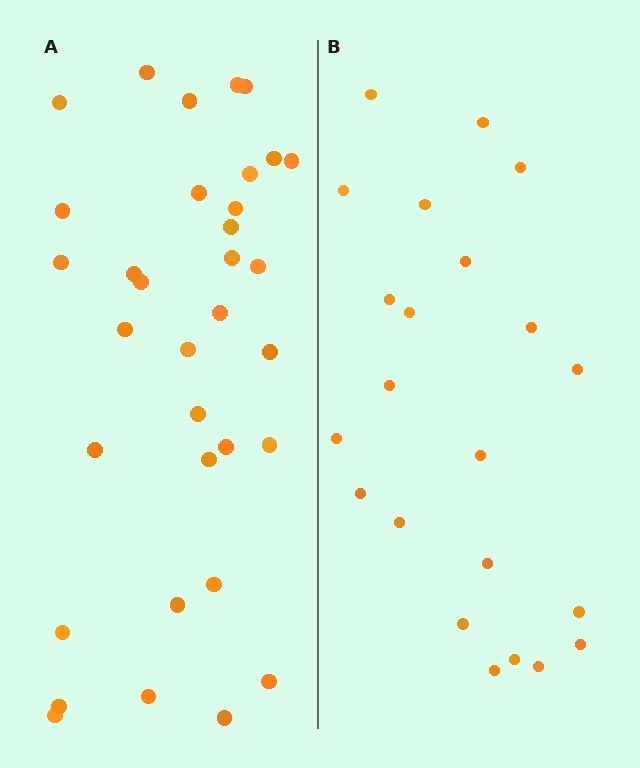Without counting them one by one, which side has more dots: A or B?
Region A (the left region) has more dots.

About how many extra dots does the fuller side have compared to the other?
Region A has roughly 12 or so more dots than region B.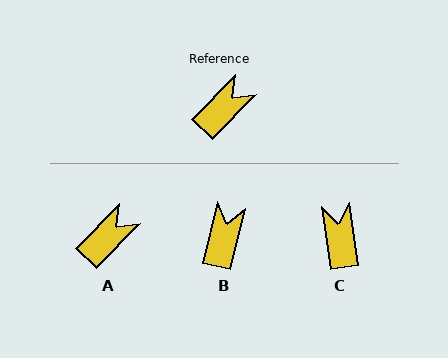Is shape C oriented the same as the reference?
No, it is off by about 52 degrees.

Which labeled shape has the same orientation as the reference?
A.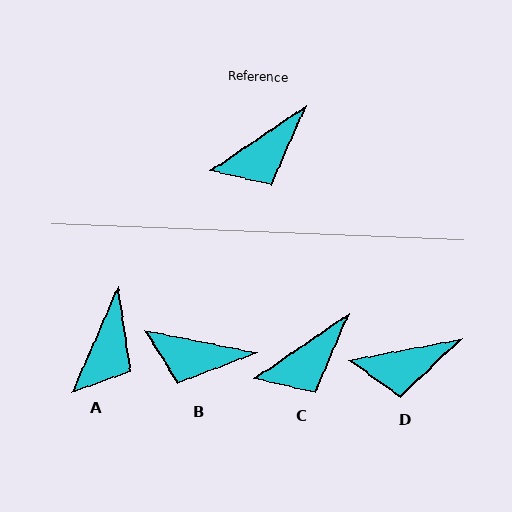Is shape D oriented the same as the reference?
No, it is off by about 23 degrees.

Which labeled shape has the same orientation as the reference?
C.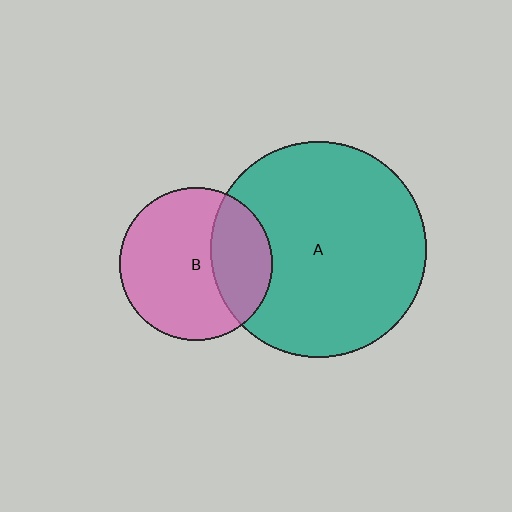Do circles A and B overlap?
Yes.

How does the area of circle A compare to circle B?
Approximately 2.0 times.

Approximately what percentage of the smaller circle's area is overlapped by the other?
Approximately 30%.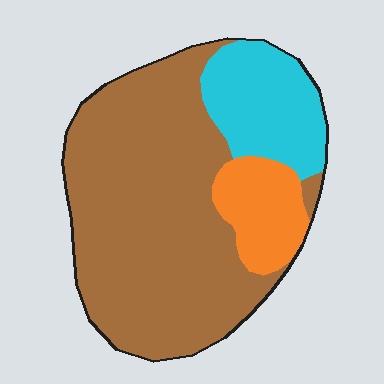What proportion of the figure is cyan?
Cyan takes up about one fifth (1/5) of the figure.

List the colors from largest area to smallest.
From largest to smallest: brown, cyan, orange.